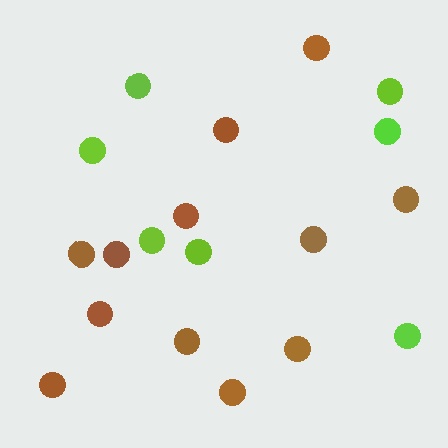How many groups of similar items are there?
There are 2 groups: one group of lime circles (7) and one group of brown circles (12).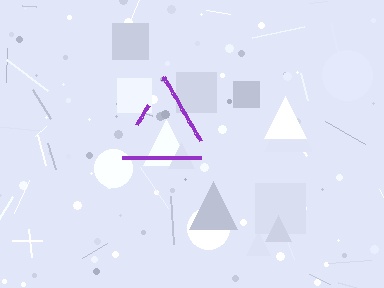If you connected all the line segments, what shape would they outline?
They would outline a triangle.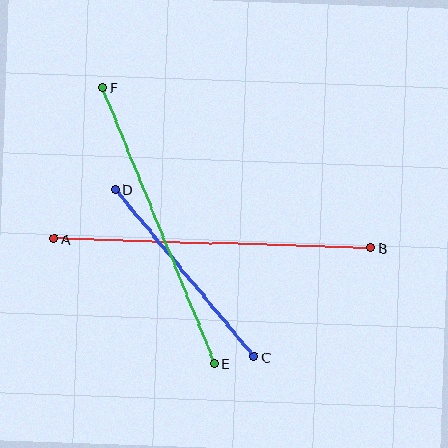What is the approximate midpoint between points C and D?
The midpoint is at approximately (185, 273) pixels.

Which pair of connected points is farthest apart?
Points A and B are farthest apart.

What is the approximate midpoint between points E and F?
The midpoint is at approximately (158, 226) pixels.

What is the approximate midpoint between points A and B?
The midpoint is at approximately (213, 243) pixels.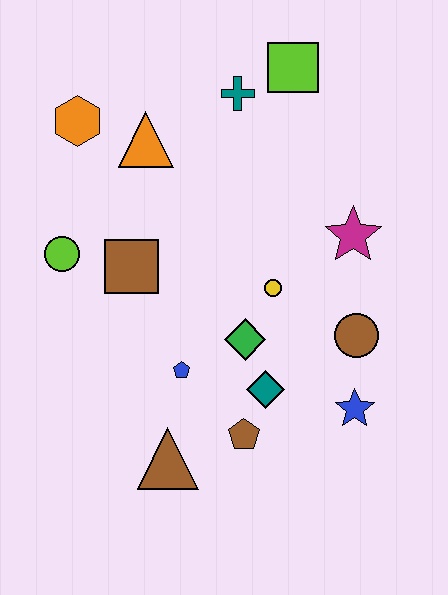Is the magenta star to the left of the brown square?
No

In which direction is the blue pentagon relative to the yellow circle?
The blue pentagon is to the left of the yellow circle.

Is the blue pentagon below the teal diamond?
No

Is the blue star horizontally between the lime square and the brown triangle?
No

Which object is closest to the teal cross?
The lime square is closest to the teal cross.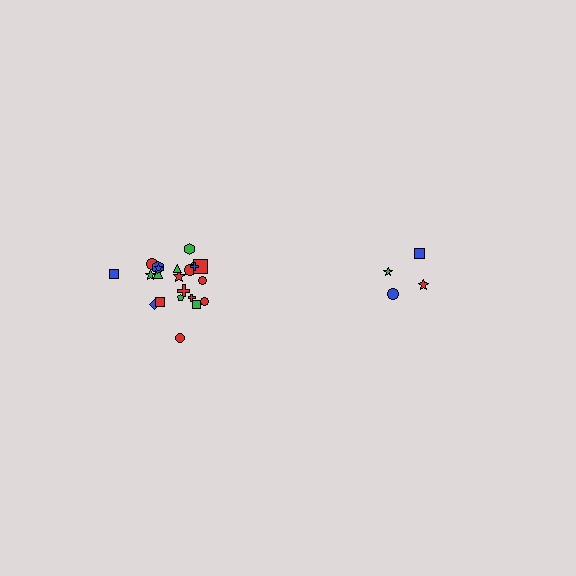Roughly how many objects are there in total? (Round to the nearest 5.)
Roughly 25 objects in total.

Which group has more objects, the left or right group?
The left group.